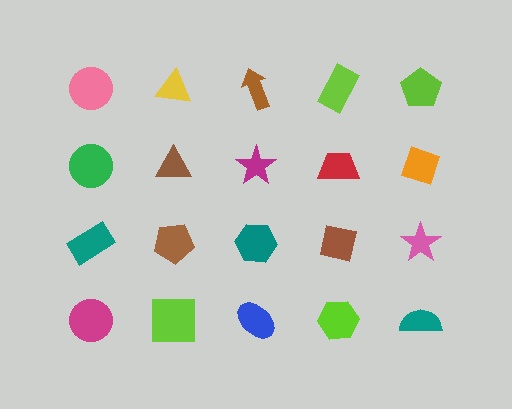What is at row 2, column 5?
An orange diamond.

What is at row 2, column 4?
A red trapezoid.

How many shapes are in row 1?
5 shapes.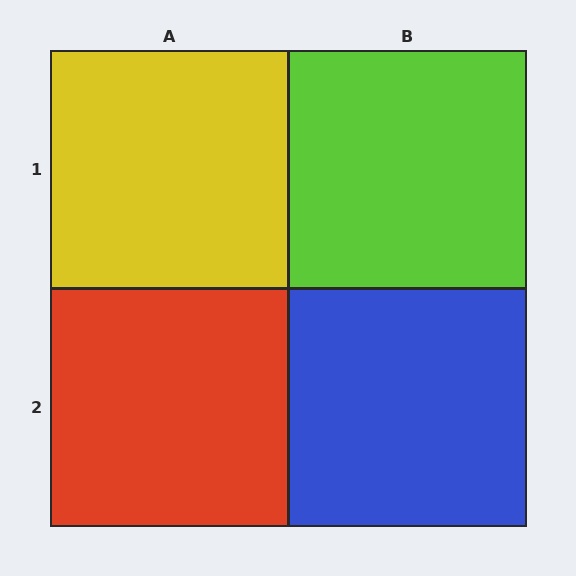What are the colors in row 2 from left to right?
Red, blue.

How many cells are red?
1 cell is red.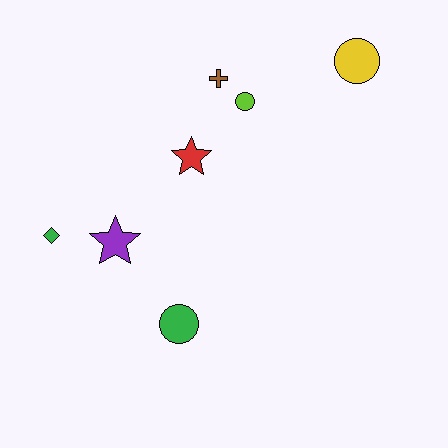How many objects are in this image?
There are 7 objects.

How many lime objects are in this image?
There is 1 lime object.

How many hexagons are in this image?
There are no hexagons.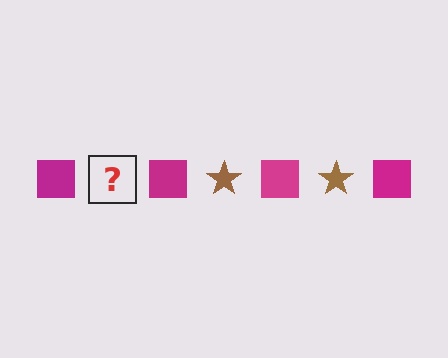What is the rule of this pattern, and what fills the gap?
The rule is that the pattern alternates between magenta square and brown star. The gap should be filled with a brown star.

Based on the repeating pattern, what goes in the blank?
The blank should be a brown star.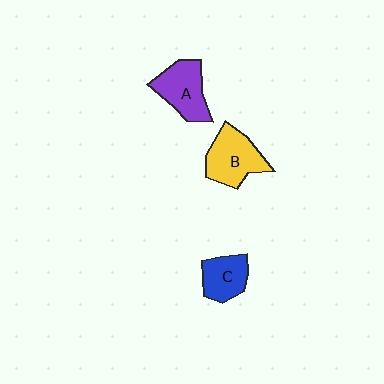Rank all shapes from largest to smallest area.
From largest to smallest: B (yellow), A (purple), C (blue).